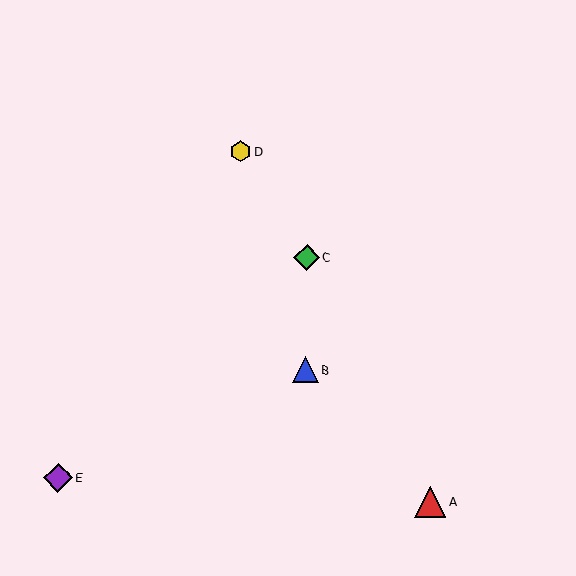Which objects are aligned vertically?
Objects B, C are aligned vertically.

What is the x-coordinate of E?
Object E is at x≈58.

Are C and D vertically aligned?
No, C is at x≈307 and D is at x≈240.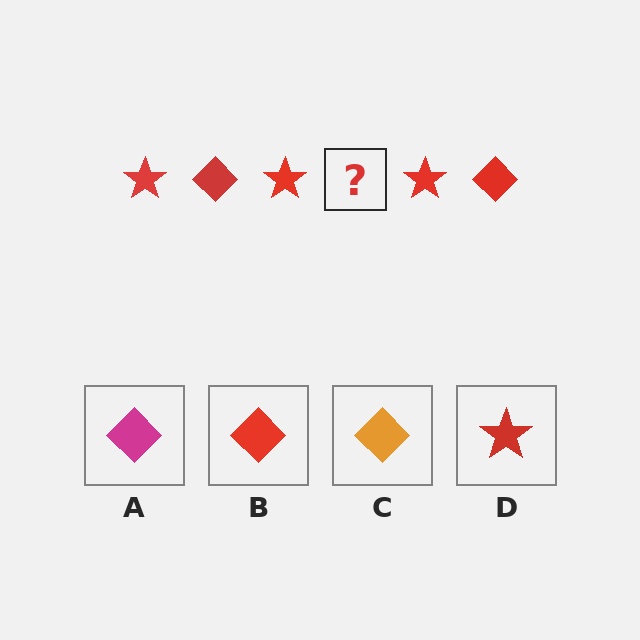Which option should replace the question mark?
Option B.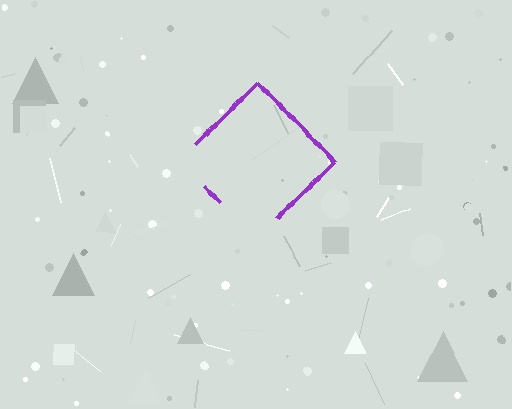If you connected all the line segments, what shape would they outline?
They would outline a diamond.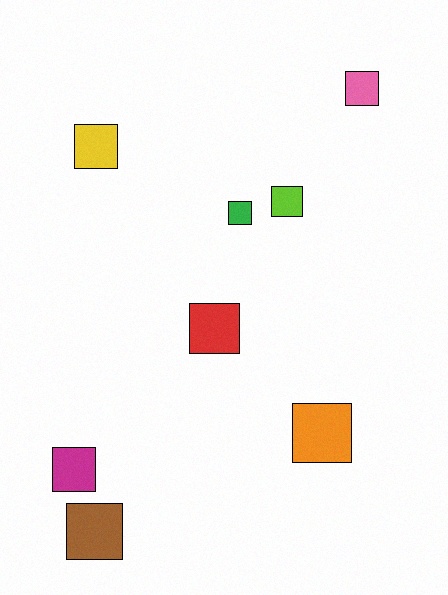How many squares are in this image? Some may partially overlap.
There are 8 squares.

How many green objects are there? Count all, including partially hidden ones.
There is 1 green object.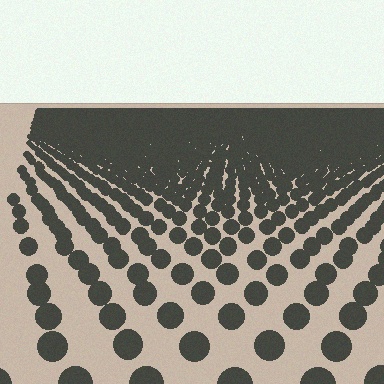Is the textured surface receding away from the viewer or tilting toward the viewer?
The surface is receding away from the viewer. Texture elements get smaller and denser toward the top.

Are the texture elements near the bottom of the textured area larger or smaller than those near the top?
Larger. Near the bottom, elements are closer to the viewer and appear at a bigger on-screen size.